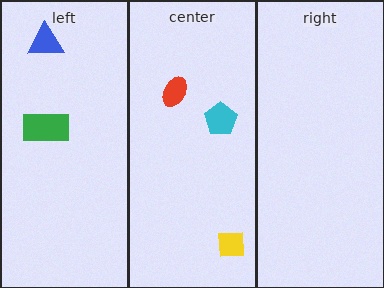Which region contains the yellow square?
The center region.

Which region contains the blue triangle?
The left region.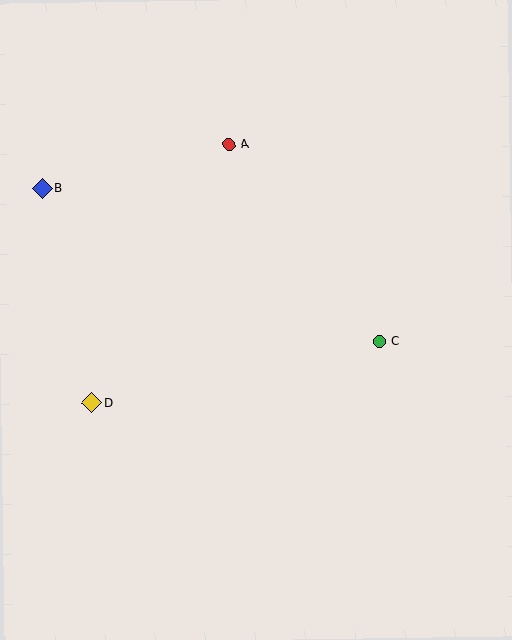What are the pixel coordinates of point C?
Point C is at (380, 341).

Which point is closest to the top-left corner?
Point B is closest to the top-left corner.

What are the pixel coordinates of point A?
Point A is at (229, 145).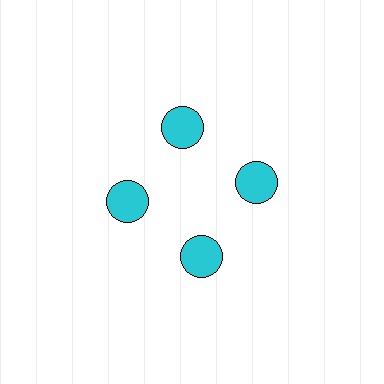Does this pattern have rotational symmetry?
Yes, this pattern has 4-fold rotational symmetry. It looks the same after rotating 90 degrees around the center.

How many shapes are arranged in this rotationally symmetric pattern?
There are 4 shapes, arranged in 4 groups of 1.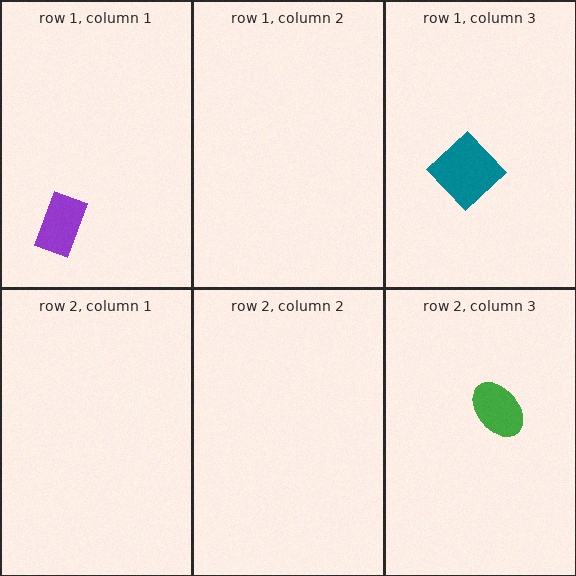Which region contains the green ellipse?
The row 2, column 3 region.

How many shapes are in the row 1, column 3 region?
1.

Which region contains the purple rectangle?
The row 1, column 1 region.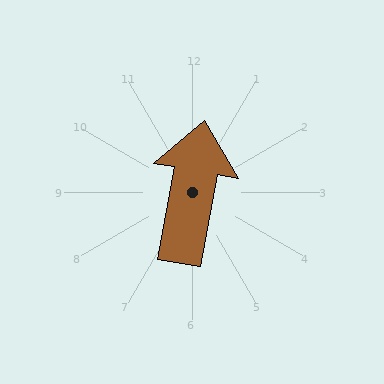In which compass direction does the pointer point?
North.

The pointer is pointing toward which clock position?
Roughly 12 o'clock.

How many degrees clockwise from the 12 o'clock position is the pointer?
Approximately 10 degrees.